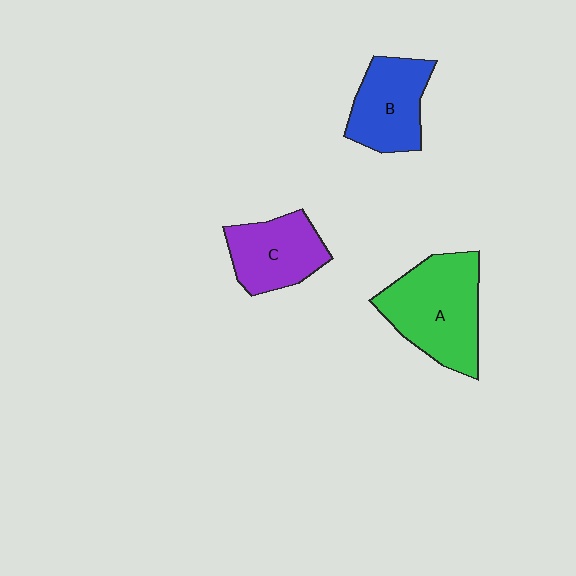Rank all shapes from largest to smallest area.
From largest to smallest: A (green), B (blue), C (purple).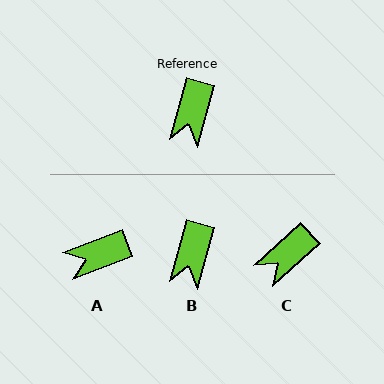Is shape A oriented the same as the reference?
No, it is off by about 53 degrees.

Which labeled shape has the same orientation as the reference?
B.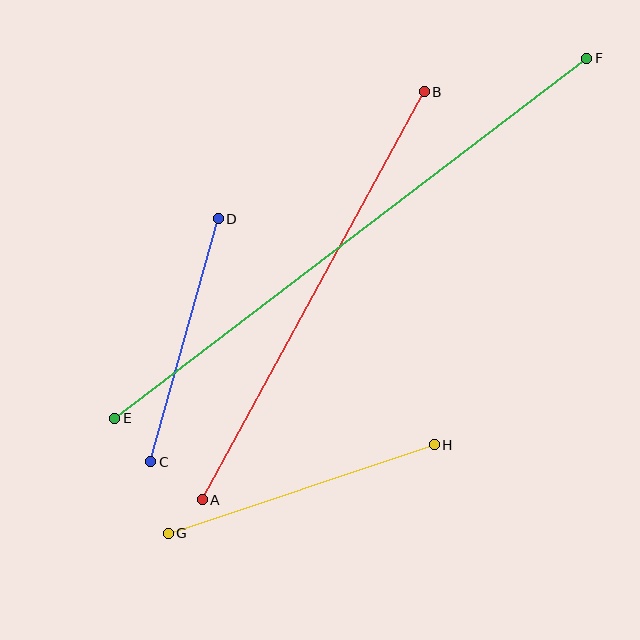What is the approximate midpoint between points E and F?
The midpoint is at approximately (351, 238) pixels.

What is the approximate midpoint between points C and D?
The midpoint is at approximately (185, 340) pixels.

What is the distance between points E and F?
The distance is approximately 594 pixels.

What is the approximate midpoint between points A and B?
The midpoint is at approximately (313, 296) pixels.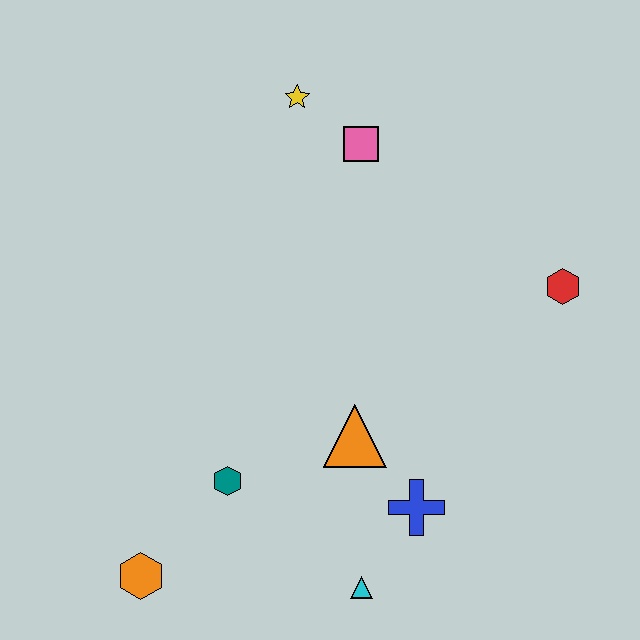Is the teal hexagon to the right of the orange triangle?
No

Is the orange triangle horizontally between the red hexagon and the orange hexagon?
Yes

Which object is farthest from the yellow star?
The orange hexagon is farthest from the yellow star.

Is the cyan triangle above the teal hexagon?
No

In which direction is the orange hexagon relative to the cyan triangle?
The orange hexagon is to the left of the cyan triangle.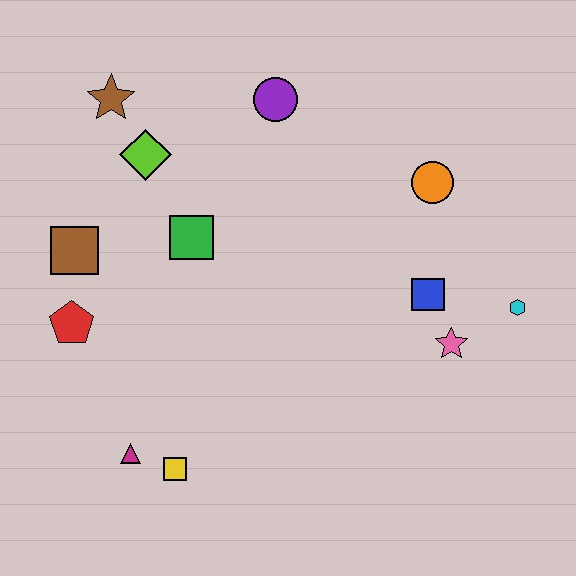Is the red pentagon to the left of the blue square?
Yes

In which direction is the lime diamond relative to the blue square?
The lime diamond is to the left of the blue square.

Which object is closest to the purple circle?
The lime diamond is closest to the purple circle.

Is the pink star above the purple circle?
No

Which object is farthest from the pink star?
The brown star is farthest from the pink star.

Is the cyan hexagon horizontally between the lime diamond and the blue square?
No